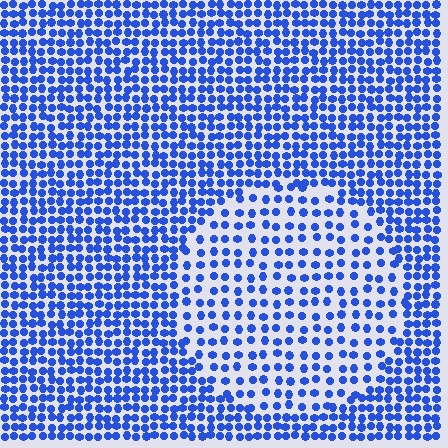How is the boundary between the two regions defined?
The boundary is defined by a change in element density (approximately 1.9x ratio). All elements are the same color, size, and shape.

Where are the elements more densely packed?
The elements are more densely packed outside the circle boundary.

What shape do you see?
I see a circle.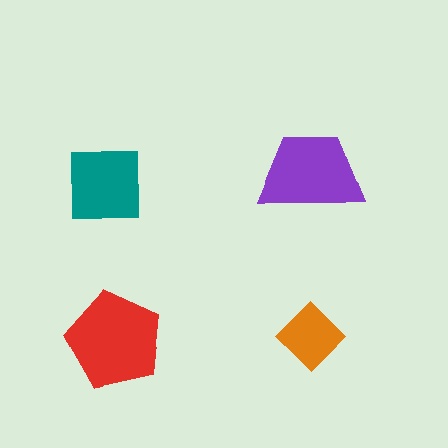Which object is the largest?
The red pentagon.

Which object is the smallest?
The orange diamond.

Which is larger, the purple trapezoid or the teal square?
The purple trapezoid.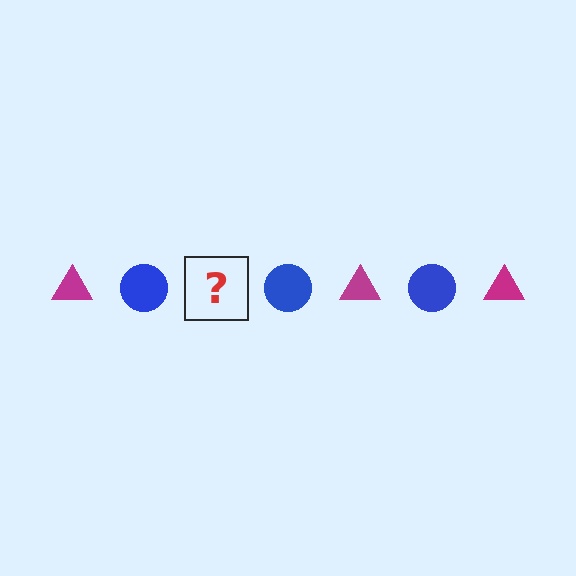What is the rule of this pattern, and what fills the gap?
The rule is that the pattern alternates between magenta triangle and blue circle. The gap should be filled with a magenta triangle.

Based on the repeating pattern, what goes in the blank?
The blank should be a magenta triangle.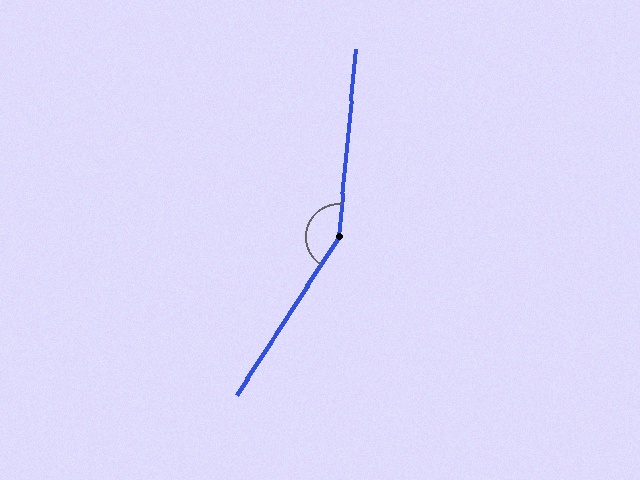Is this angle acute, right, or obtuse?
It is obtuse.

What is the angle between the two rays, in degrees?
Approximately 152 degrees.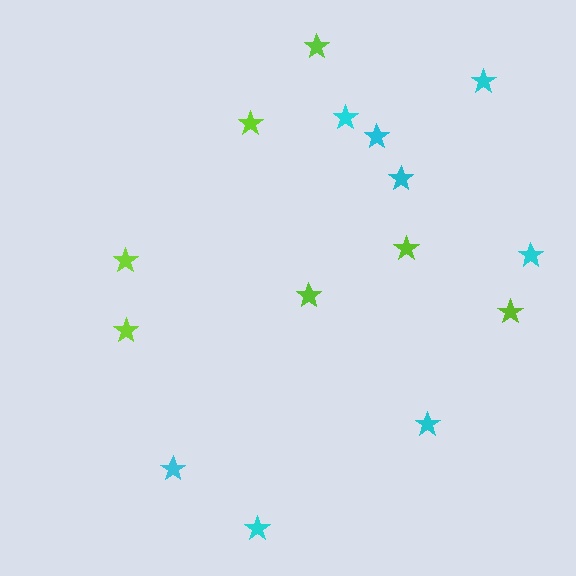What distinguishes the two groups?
There are 2 groups: one group of lime stars (7) and one group of cyan stars (8).